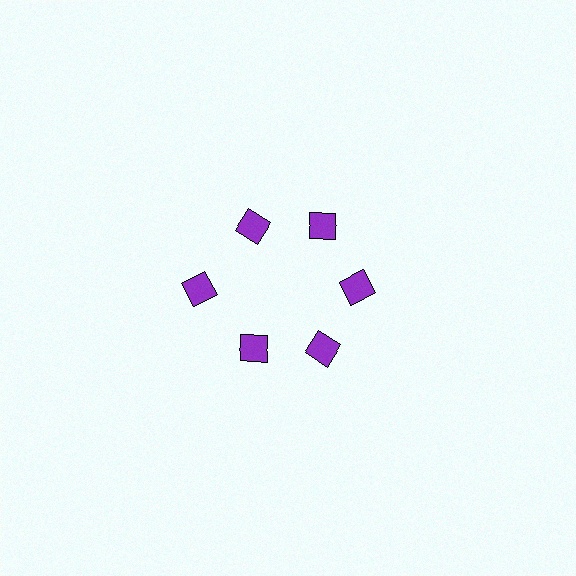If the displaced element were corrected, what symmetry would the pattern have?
It would have 6-fold rotational symmetry — the pattern would map onto itself every 60 degrees.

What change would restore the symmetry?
The symmetry would be restored by moving it inward, back onto the ring so that all 6 squares sit at equal angles and equal distance from the center.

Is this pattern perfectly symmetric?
No. The 6 purple squares are arranged in a ring, but one element near the 9 o'clock position is pushed outward from the center, breaking the 6-fold rotational symmetry.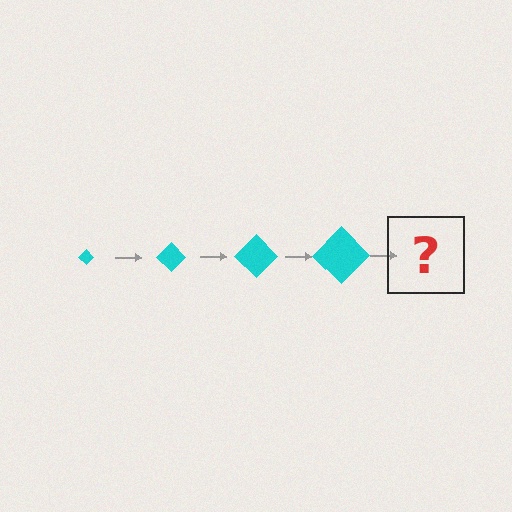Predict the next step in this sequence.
The next step is a cyan diamond, larger than the previous one.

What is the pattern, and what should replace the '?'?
The pattern is that the diamond gets progressively larger each step. The '?' should be a cyan diamond, larger than the previous one.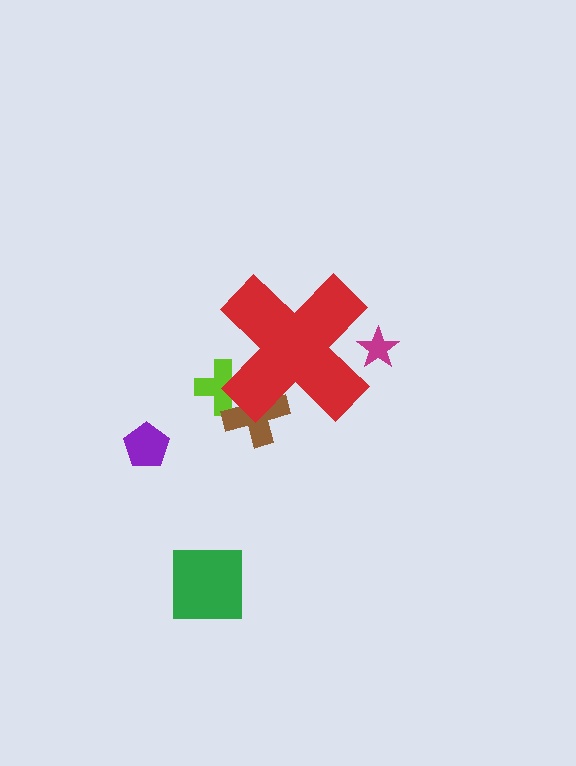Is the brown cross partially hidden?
Yes, the brown cross is partially hidden behind the red cross.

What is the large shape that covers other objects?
A red cross.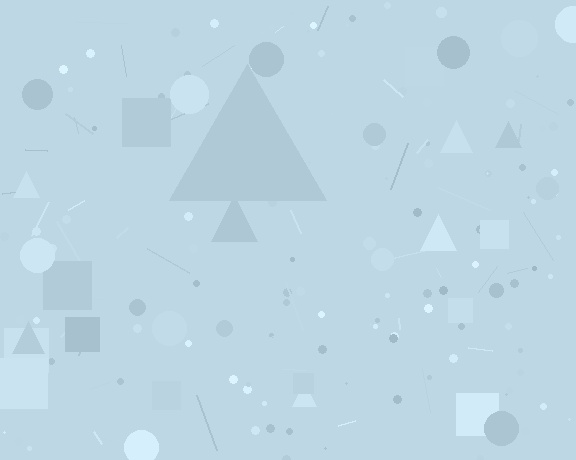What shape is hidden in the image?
A triangle is hidden in the image.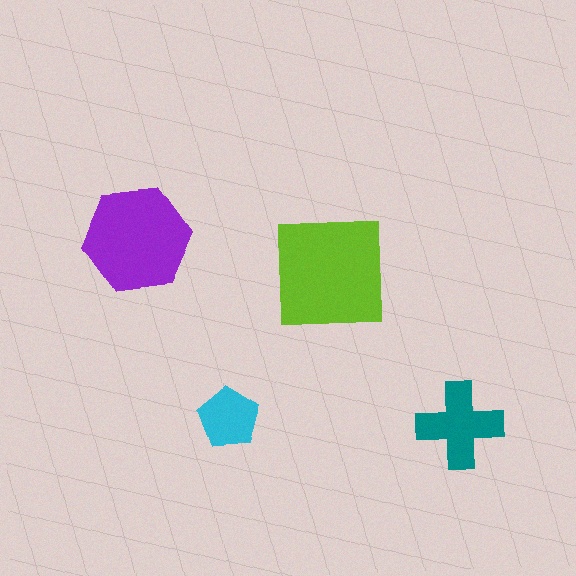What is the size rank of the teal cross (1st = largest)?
3rd.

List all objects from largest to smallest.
The lime square, the purple hexagon, the teal cross, the cyan pentagon.